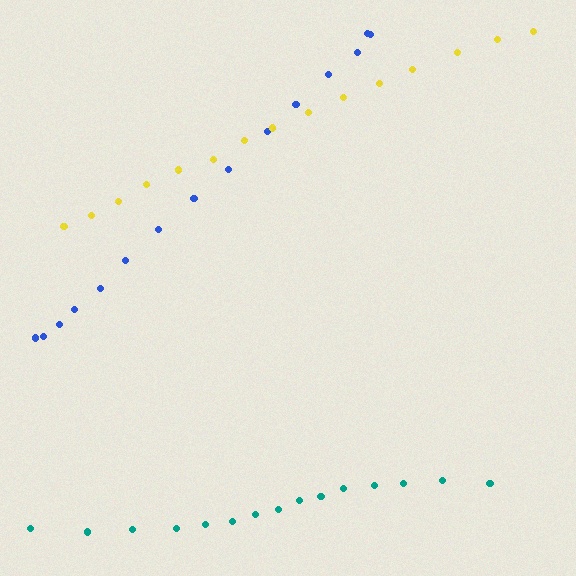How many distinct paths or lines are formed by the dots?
There are 3 distinct paths.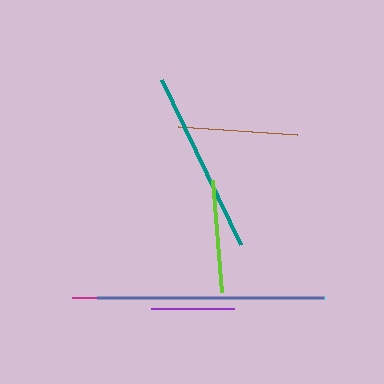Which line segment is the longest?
The magenta line is the longest at approximately 251 pixels.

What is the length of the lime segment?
The lime segment is approximately 112 pixels long.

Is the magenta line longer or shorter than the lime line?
The magenta line is longer than the lime line.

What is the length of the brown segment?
The brown segment is approximately 119 pixels long.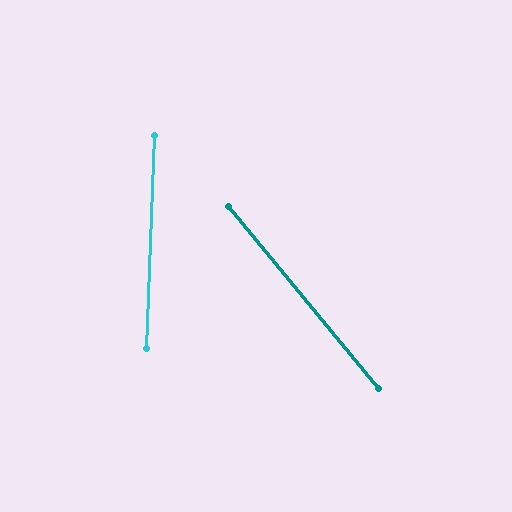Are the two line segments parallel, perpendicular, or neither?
Neither parallel nor perpendicular — they differ by about 42°.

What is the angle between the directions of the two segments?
Approximately 42 degrees.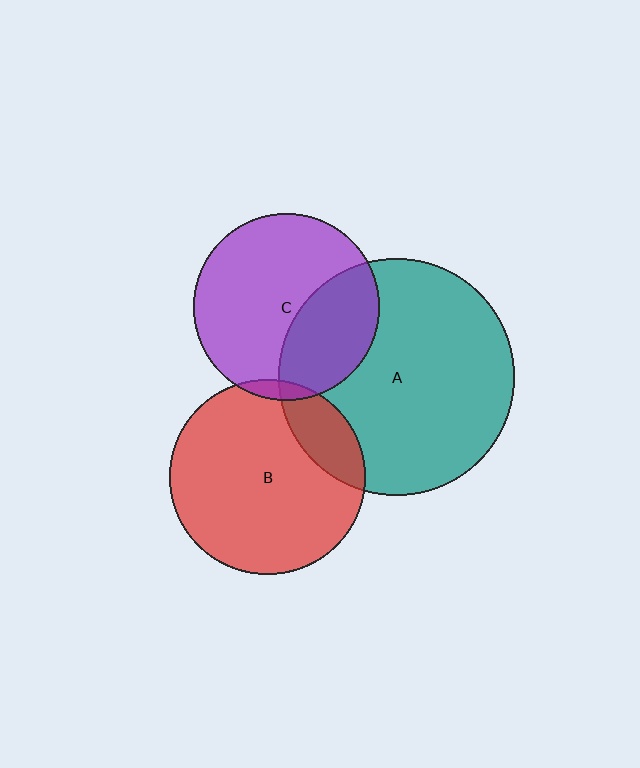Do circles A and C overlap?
Yes.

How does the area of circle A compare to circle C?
Approximately 1.6 times.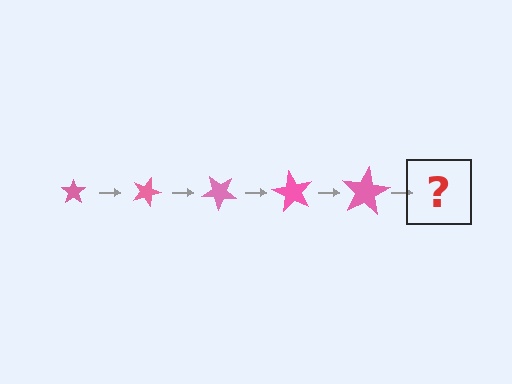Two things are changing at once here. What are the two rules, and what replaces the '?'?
The two rules are that the star grows larger each step and it rotates 20 degrees each step. The '?' should be a star, larger than the previous one and rotated 100 degrees from the start.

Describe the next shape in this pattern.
It should be a star, larger than the previous one and rotated 100 degrees from the start.